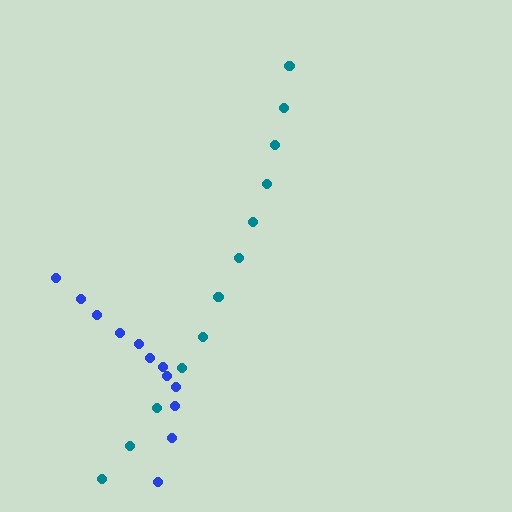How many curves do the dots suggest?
There are 2 distinct paths.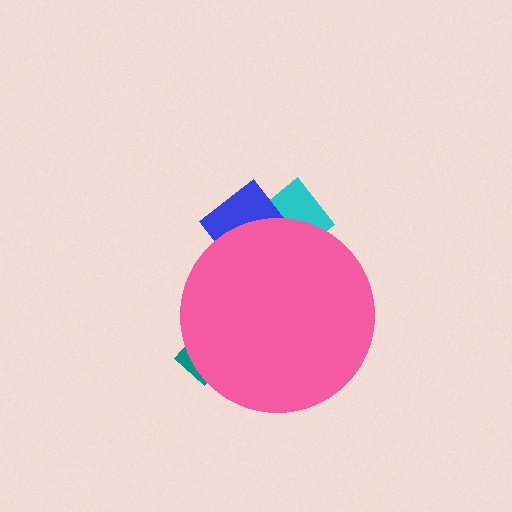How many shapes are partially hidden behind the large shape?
3 shapes are partially hidden.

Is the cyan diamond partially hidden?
Yes, the cyan diamond is partially hidden behind the pink circle.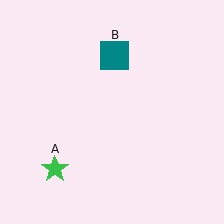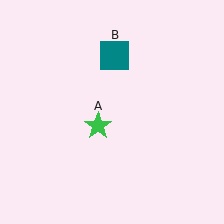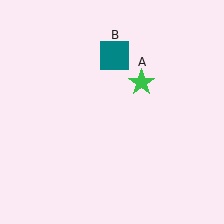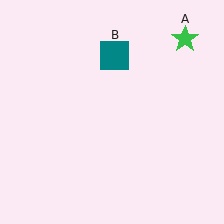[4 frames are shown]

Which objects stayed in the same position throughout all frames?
Teal square (object B) remained stationary.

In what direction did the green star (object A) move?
The green star (object A) moved up and to the right.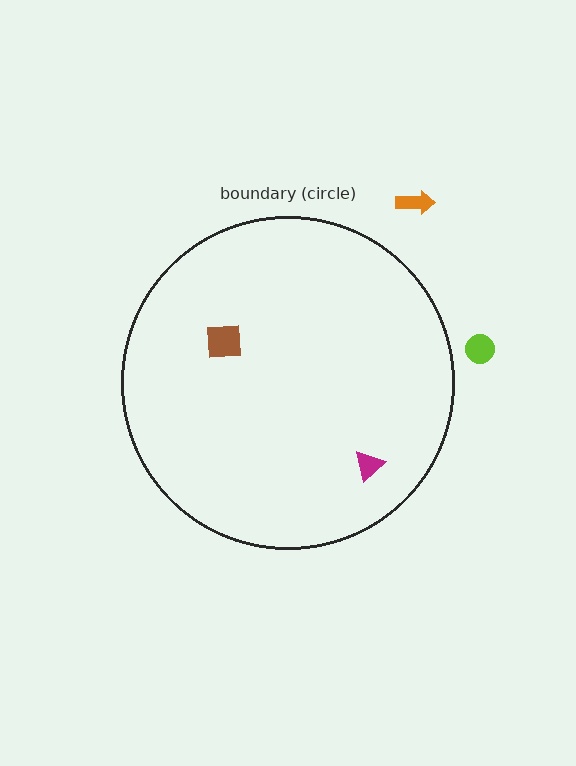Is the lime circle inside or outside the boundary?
Outside.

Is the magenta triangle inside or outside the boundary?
Inside.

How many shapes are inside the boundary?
2 inside, 2 outside.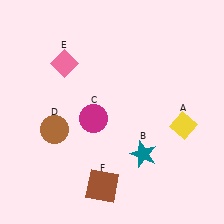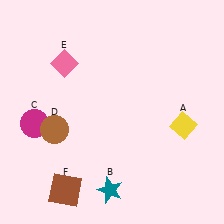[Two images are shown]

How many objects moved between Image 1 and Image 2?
3 objects moved between the two images.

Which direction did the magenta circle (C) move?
The magenta circle (C) moved left.